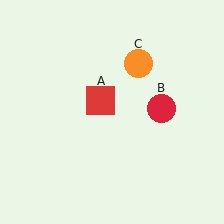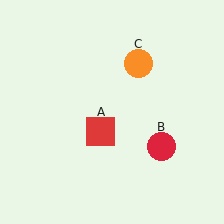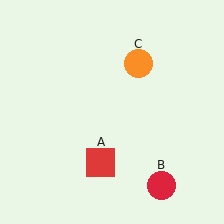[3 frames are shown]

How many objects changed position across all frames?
2 objects changed position: red square (object A), red circle (object B).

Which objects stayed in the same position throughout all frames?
Orange circle (object C) remained stationary.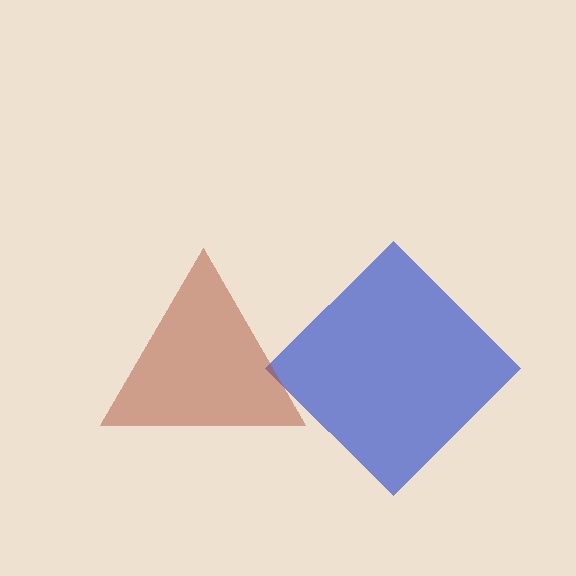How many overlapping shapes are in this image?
There are 2 overlapping shapes in the image.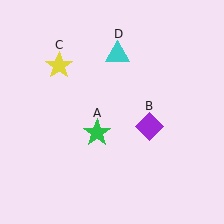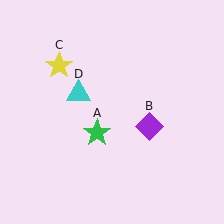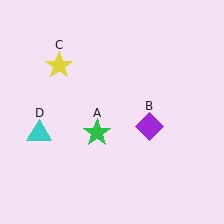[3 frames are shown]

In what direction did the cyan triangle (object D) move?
The cyan triangle (object D) moved down and to the left.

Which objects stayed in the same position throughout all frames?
Green star (object A) and purple diamond (object B) and yellow star (object C) remained stationary.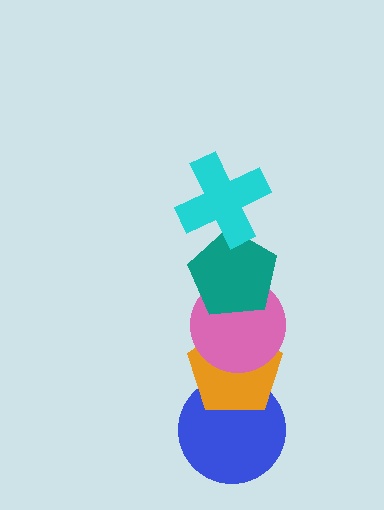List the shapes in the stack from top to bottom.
From top to bottom: the cyan cross, the teal pentagon, the pink circle, the orange pentagon, the blue circle.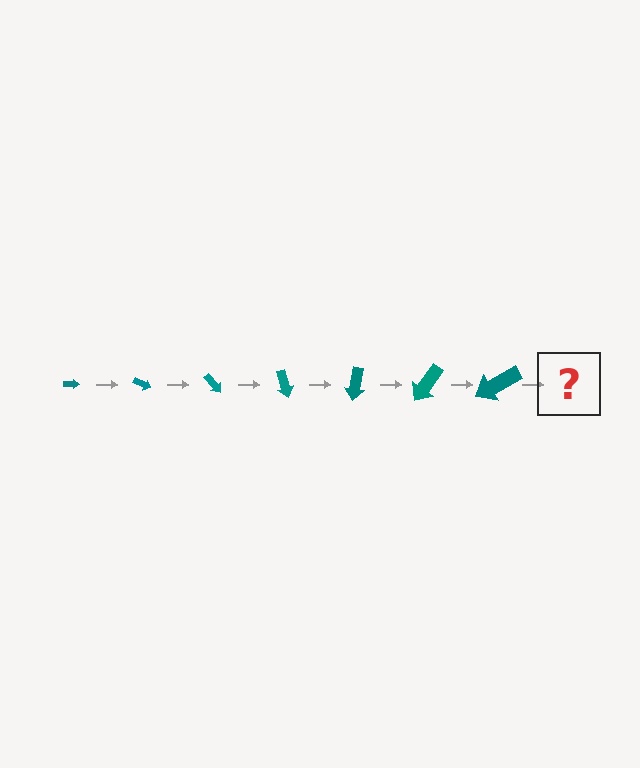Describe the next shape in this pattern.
It should be an arrow, larger than the previous one and rotated 175 degrees from the start.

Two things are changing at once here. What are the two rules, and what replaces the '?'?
The two rules are that the arrow grows larger each step and it rotates 25 degrees each step. The '?' should be an arrow, larger than the previous one and rotated 175 degrees from the start.